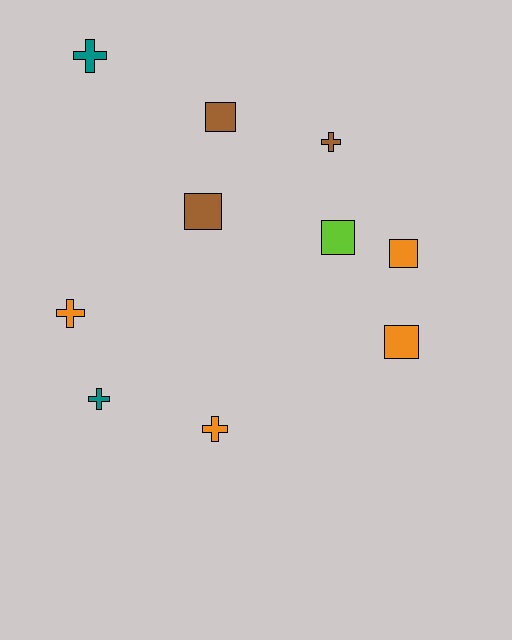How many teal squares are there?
There are no teal squares.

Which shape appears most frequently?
Square, with 5 objects.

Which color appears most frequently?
Orange, with 4 objects.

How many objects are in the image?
There are 10 objects.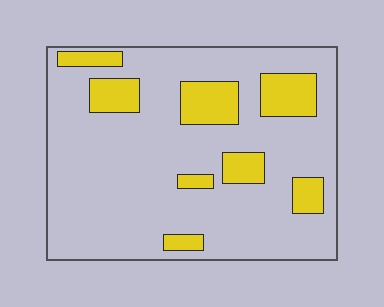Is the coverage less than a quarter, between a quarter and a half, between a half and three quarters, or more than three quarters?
Less than a quarter.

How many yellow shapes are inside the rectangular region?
8.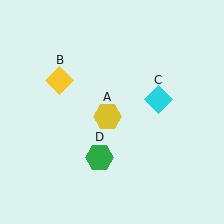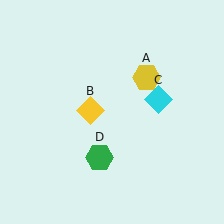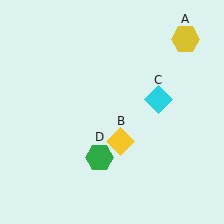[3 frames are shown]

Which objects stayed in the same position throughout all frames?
Cyan diamond (object C) and green hexagon (object D) remained stationary.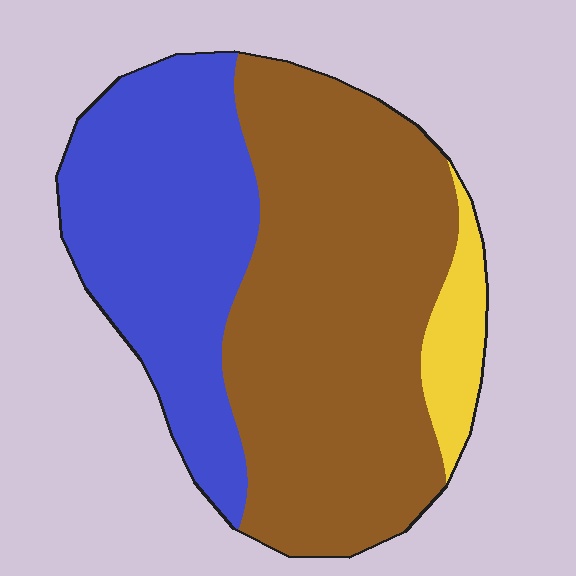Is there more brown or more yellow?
Brown.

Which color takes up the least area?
Yellow, at roughly 5%.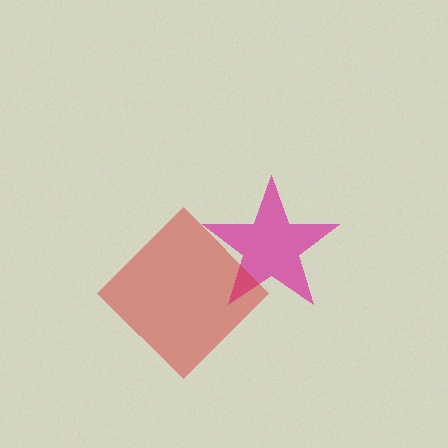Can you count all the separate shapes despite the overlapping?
Yes, there are 2 separate shapes.